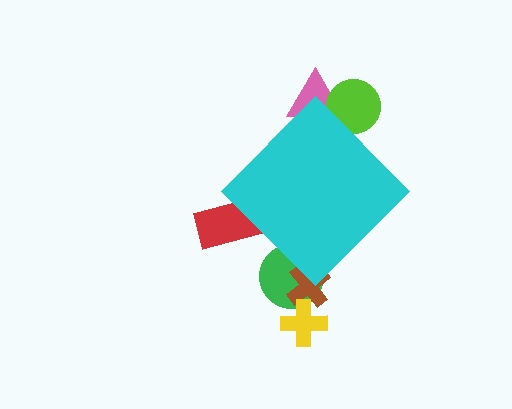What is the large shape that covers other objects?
A cyan diamond.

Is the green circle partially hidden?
Yes, the green circle is partially hidden behind the cyan diamond.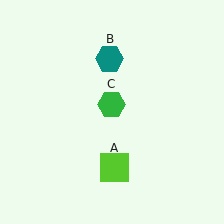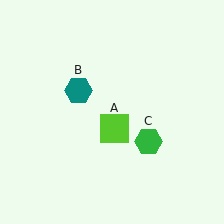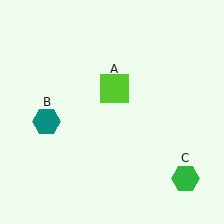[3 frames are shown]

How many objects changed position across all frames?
3 objects changed position: lime square (object A), teal hexagon (object B), green hexagon (object C).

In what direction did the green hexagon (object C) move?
The green hexagon (object C) moved down and to the right.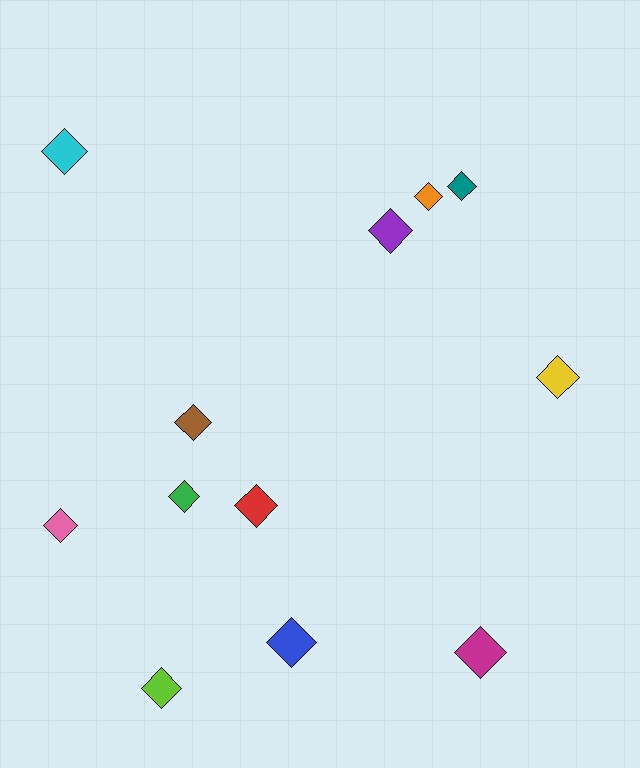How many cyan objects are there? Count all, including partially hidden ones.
There is 1 cyan object.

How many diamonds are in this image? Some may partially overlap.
There are 12 diamonds.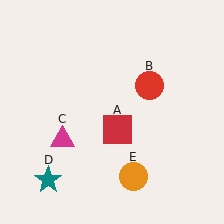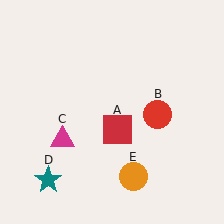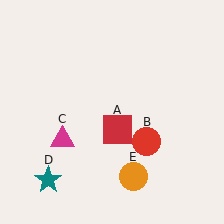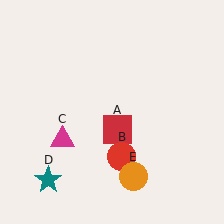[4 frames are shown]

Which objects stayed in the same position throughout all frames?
Red square (object A) and magenta triangle (object C) and teal star (object D) and orange circle (object E) remained stationary.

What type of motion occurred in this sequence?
The red circle (object B) rotated clockwise around the center of the scene.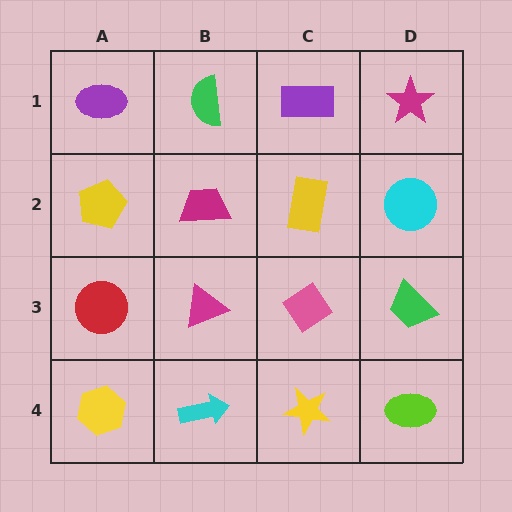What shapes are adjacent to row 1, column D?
A cyan circle (row 2, column D), a purple rectangle (row 1, column C).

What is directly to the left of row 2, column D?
A yellow rectangle.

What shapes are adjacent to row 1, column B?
A magenta trapezoid (row 2, column B), a purple ellipse (row 1, column A), a purple rectangle (row 1, column C).